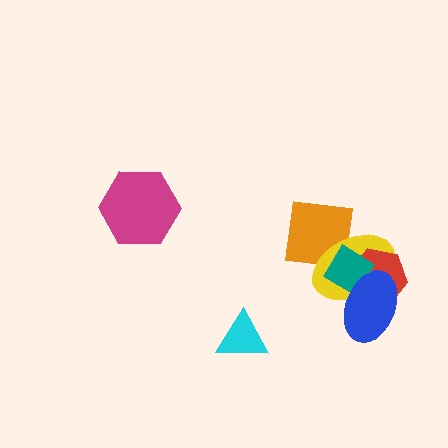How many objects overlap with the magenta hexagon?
0 objects overlap with the magenta hexagon.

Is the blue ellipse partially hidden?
No, no other shape covers it.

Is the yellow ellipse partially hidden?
Yes, it is partially covered by another shape.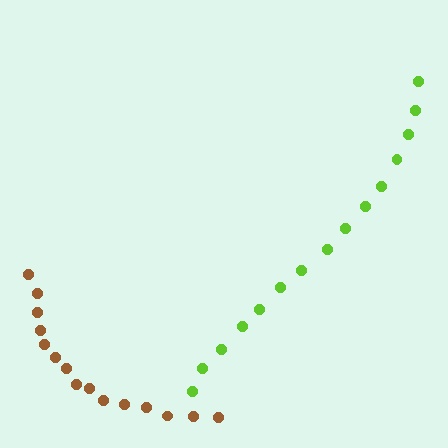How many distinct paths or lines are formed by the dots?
There are 2 distinct paths.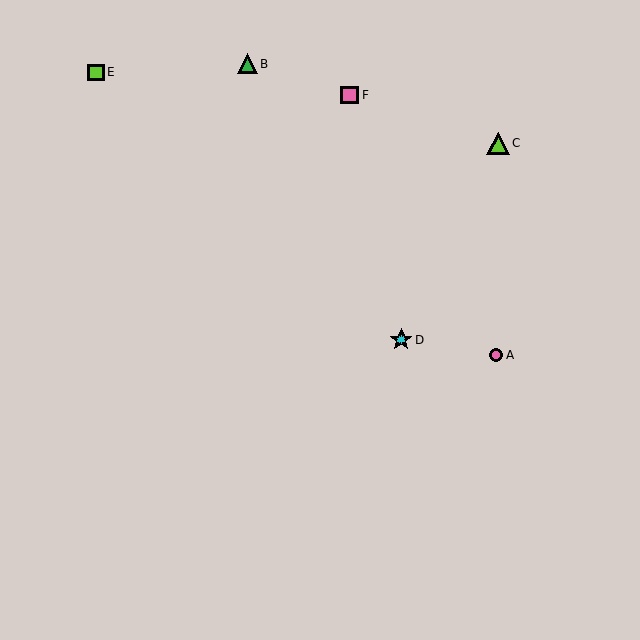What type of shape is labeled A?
Shape A is a pink circle.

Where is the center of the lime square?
The center of the lime square is at (96, 72).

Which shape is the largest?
The lime triangle (labeled C) is the largest.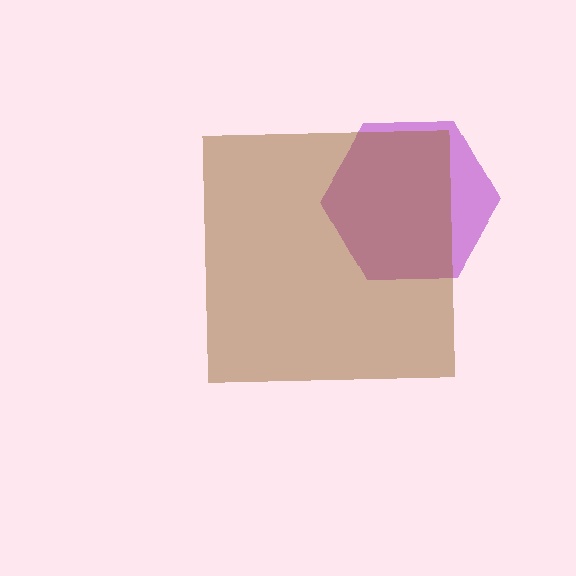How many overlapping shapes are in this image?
There are 2 overlapping shapes in the image.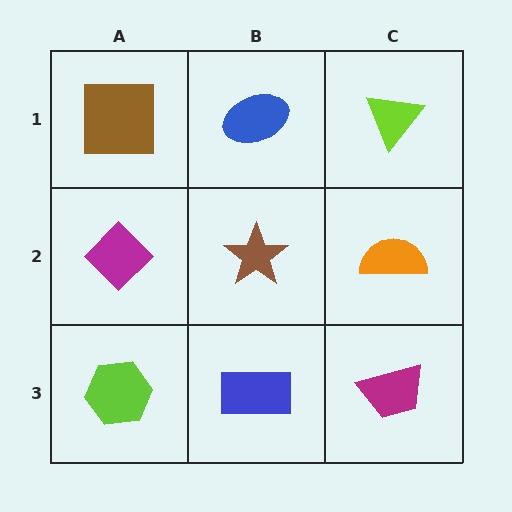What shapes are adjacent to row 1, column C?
An orange semicircle (row 2, column C), a blue ellipse (row 1, column B).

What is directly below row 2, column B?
A blue rectangle.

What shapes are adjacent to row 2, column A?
A brown square (row 1, column A), a lime hexagon (row 3, column A), a brown star (row 2, column B).